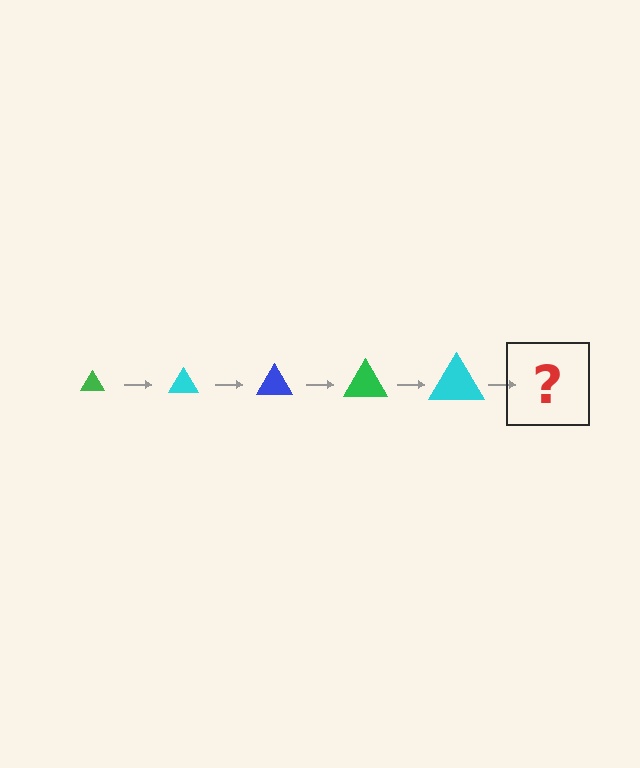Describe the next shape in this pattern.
It should be a blue triangle, larger than the previous one.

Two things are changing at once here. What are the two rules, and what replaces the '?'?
The two rules are that the triangle grows larger each step and the color cycles through green, cyan, and blue. The '?' should be a blue triangle, larger than the previous one.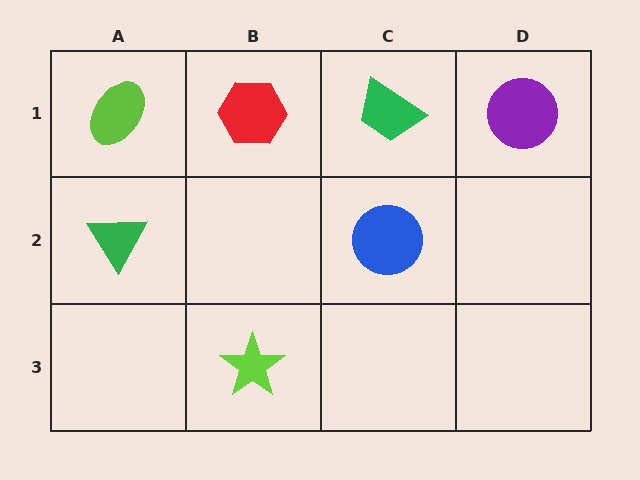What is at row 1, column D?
A purple circle.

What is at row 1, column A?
A lime ellipse.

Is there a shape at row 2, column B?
No, that cell is empty.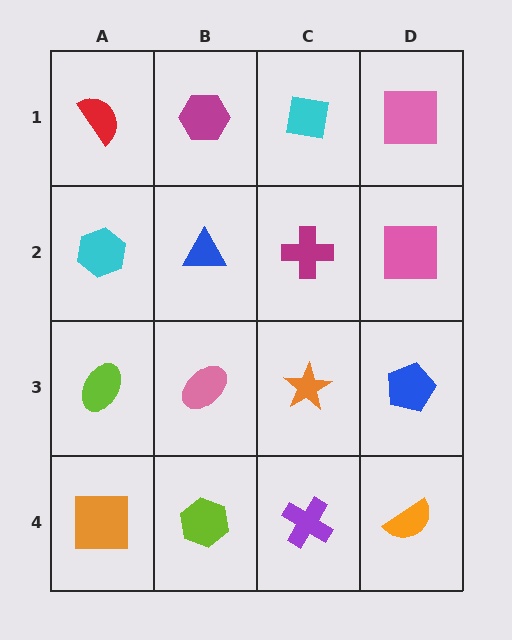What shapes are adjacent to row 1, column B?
A blue triangle (row 2, column B), a red semicircle (row 1, column A), a cyan square (row 1, column C).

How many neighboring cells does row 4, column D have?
2.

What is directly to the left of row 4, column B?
An orange square.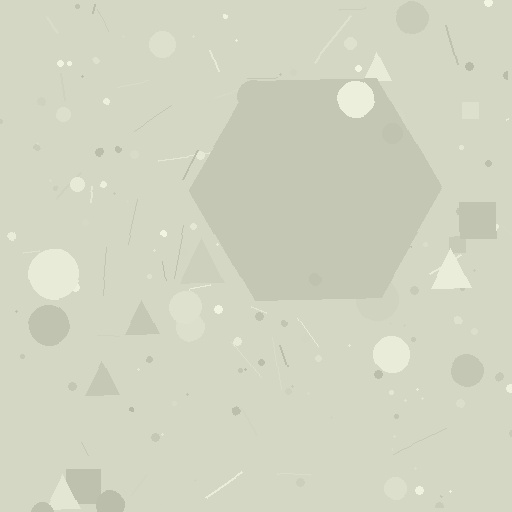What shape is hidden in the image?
A hexagon is hidden in the image.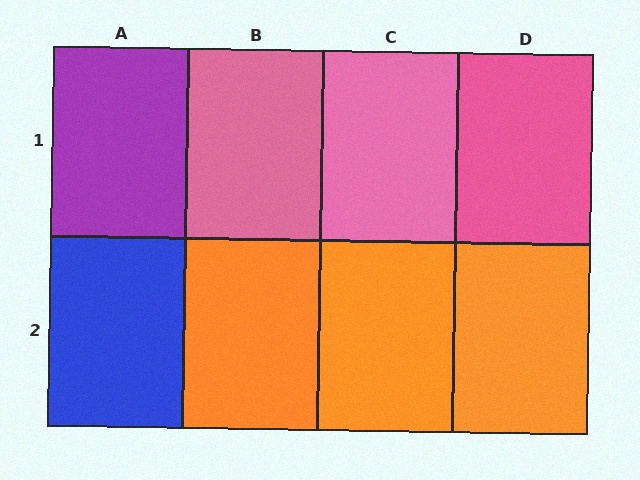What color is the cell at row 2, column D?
Orange.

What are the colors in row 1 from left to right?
Purple, pink, pink, pink.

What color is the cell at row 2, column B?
Orange.